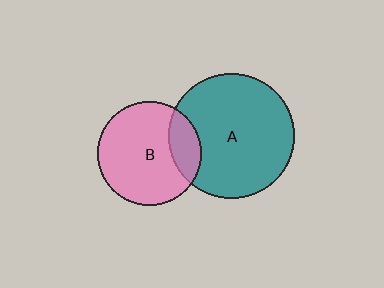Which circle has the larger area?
Circle A (teal).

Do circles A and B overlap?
Yes.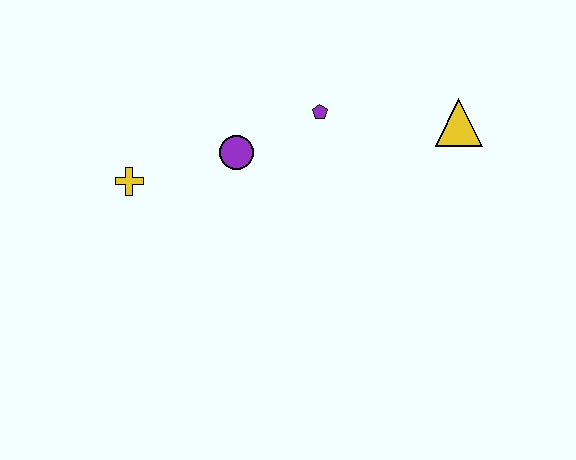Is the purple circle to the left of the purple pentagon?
Yes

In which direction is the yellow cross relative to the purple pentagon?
The yellow cross is to the left of the purple pentagon.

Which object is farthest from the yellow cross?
The yellow triangle is farthest from the yellow cross.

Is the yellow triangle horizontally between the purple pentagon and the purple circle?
No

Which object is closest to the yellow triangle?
The purple pentagon is closest to the yellow triangle.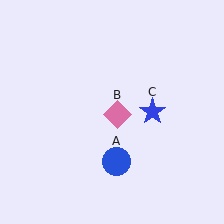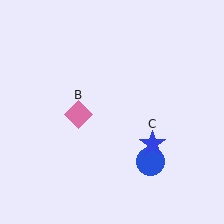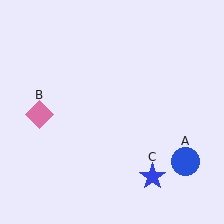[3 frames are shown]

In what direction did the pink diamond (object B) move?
The pink diamond (object B) moved left.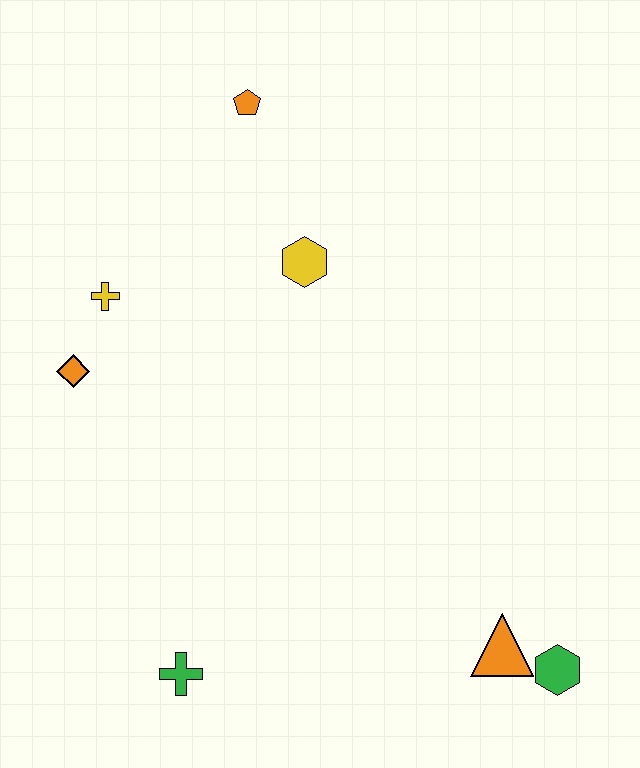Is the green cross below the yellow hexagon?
Yes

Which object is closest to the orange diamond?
The yellow cross is closest to the orange diamond.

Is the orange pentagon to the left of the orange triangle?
Yes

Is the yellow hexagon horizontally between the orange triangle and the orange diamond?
Yes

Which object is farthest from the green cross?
The orange pentagon is farthest from the green cross.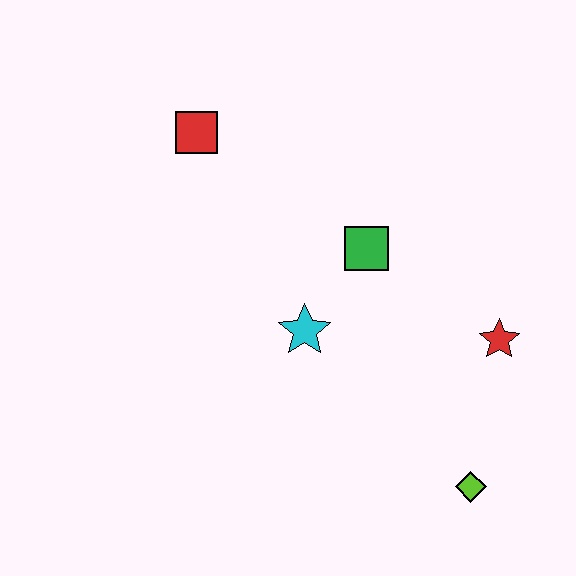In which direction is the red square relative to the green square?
The red square is to the left of the green square.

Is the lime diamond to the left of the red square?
No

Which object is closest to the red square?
The green square is closest to the red square.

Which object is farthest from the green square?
The lime diamond is farthest from the green square.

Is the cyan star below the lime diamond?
No